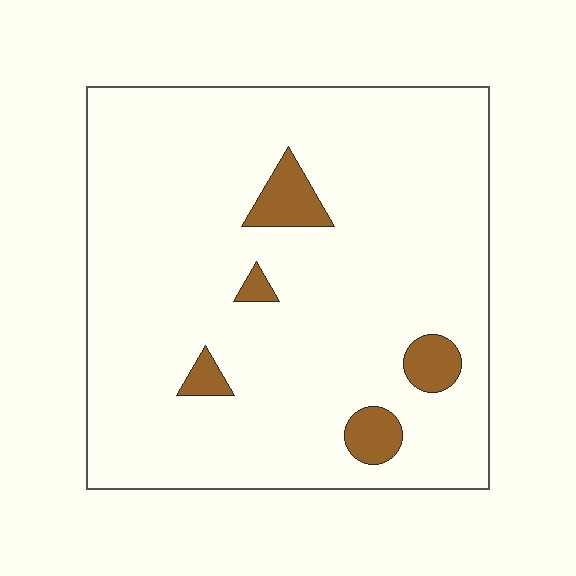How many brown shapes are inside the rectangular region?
5.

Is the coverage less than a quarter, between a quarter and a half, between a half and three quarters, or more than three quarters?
Less than a quarter.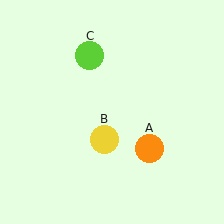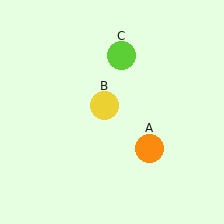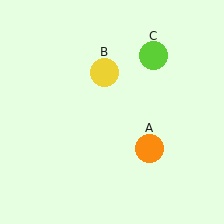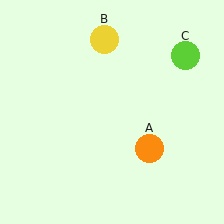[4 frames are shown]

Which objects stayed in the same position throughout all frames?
Orange circle (object A) remained stationary.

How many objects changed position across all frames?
2 objects changed position: yellow circle (object B), lime circle (object C).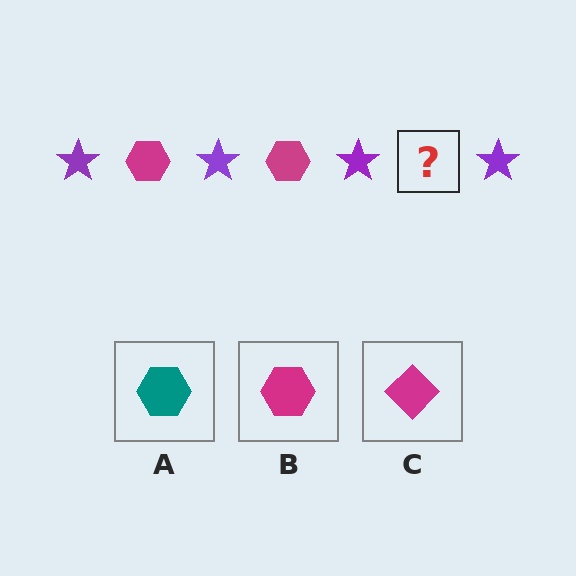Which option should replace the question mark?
Option B.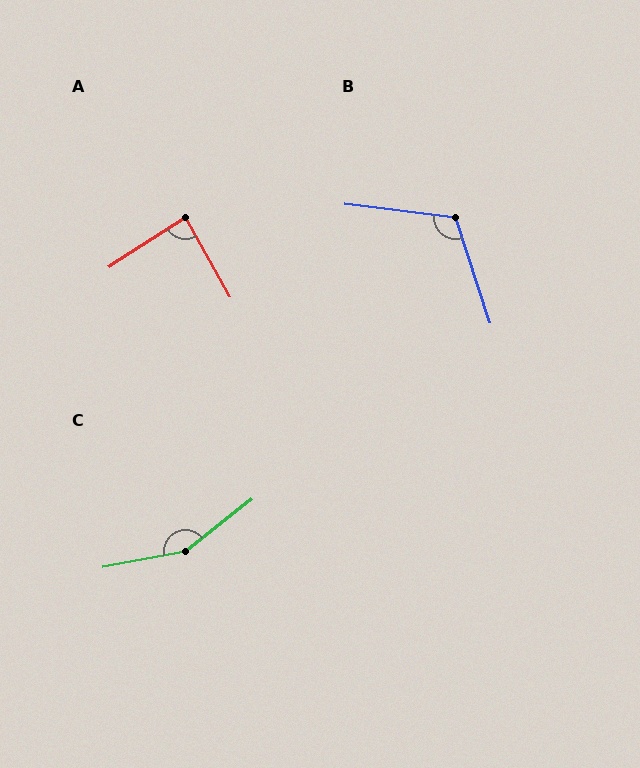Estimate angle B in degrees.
Approximately 115 degrees.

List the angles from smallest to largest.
A (86°), B (115°), C (152°).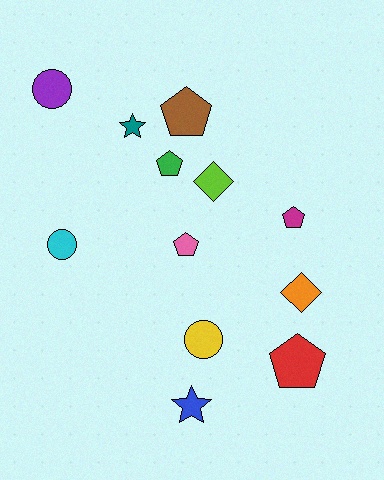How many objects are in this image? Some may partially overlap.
There are 12 objects.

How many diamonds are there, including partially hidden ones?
There are 2 diamonds.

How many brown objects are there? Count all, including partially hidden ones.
There is 1 brown object.